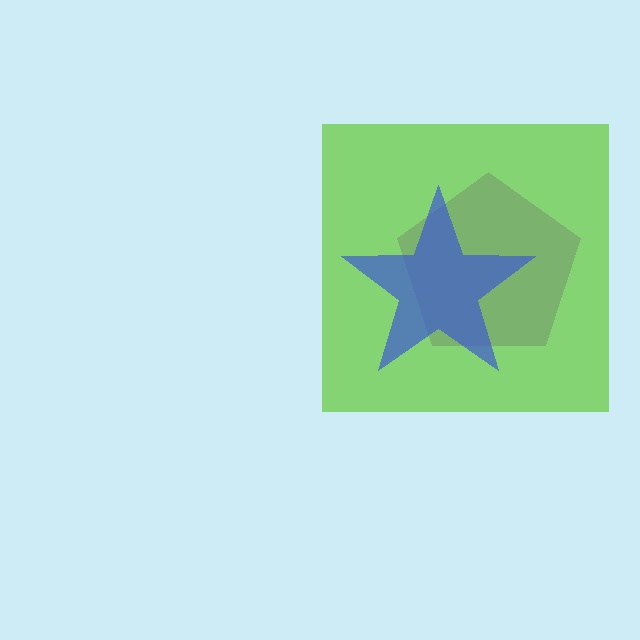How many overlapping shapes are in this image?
There are 3 overlapping shapes in the image.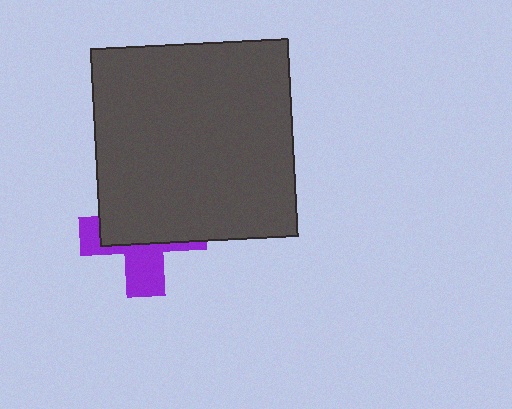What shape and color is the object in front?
The object in front is a dark gray square.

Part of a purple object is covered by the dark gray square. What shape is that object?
It is a cross.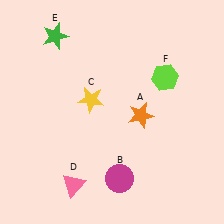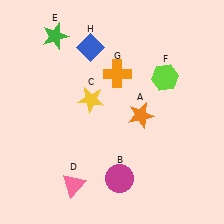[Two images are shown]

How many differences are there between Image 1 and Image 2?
There are 2 differences between the two images.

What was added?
An orange cross (G), a blue diamond (H) were added in Image 2.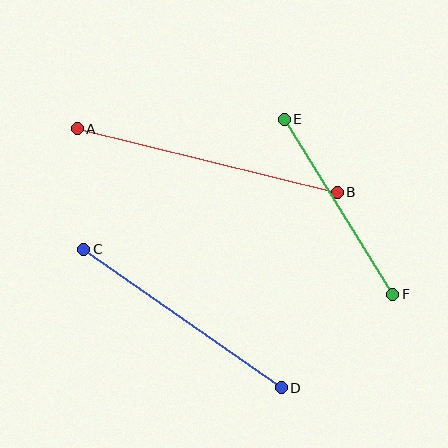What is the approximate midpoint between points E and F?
The midpoint is at approximately (338, 207) pixels.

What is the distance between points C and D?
The distance is approximately 241 pixels.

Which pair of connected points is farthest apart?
Points A and B are farthest apart.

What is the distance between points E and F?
The distance is approximately 206 pixels.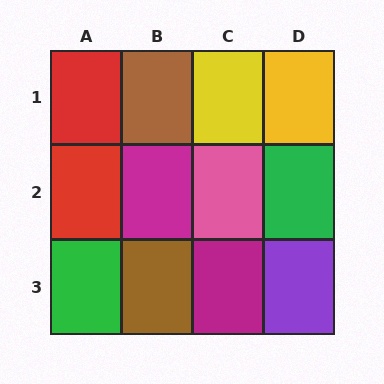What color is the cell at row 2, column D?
Green.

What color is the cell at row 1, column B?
Brown.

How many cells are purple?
1 cell is purple.